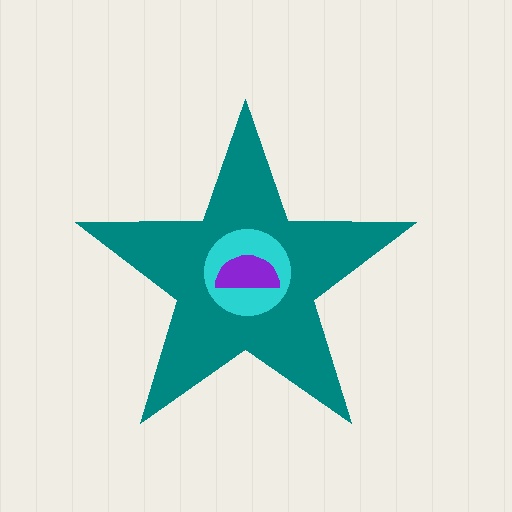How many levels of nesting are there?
3.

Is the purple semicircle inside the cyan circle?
Yes.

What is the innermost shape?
The purple semicircle.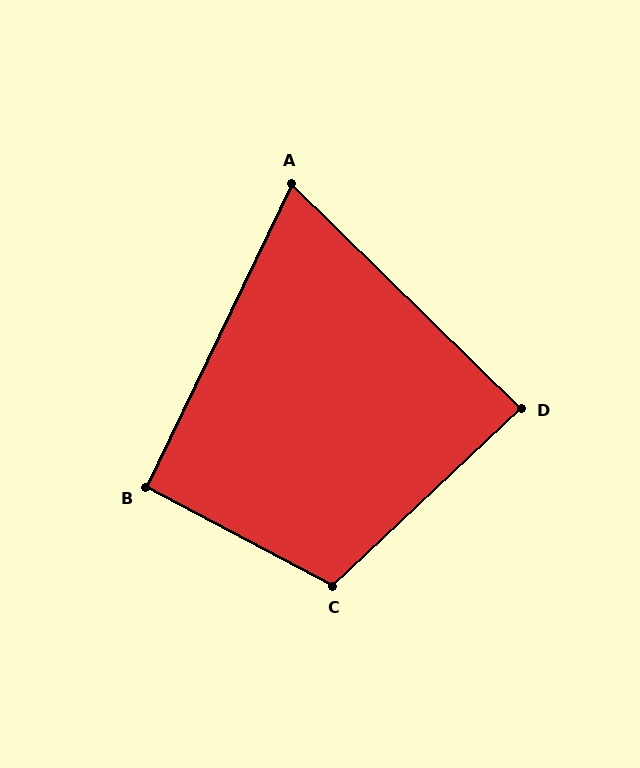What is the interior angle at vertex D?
Approximately 88 degrees (approximately right).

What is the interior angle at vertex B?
Approximately 92 degrees (approximately right).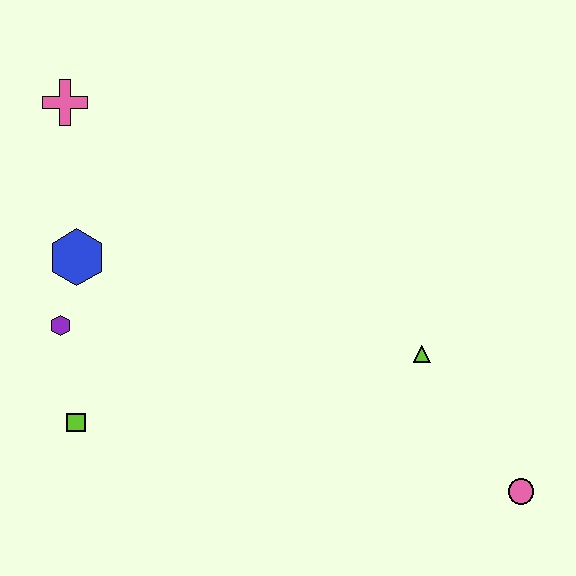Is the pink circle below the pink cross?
Yes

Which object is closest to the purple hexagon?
The blue hexagon is closest to the purple hexagon.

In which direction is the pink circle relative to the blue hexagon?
The pink circle is to the right of the blue hexagon.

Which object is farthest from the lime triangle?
The pink cross is farthest from the lime triangle.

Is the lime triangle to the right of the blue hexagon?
Yes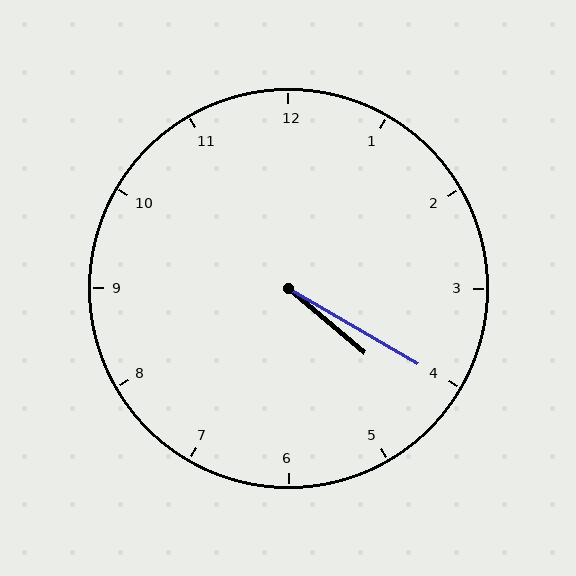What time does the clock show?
4:20.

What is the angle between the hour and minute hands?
Approximately 10 degrees.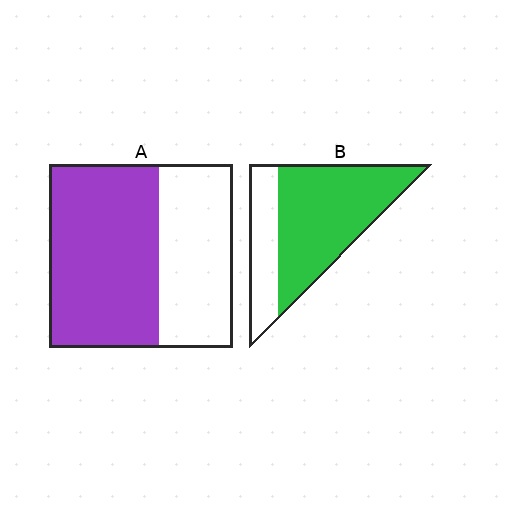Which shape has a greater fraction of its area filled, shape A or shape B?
Shape B.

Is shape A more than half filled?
Yes.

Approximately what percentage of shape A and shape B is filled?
A is approximately 60% and B is approximately 70%.